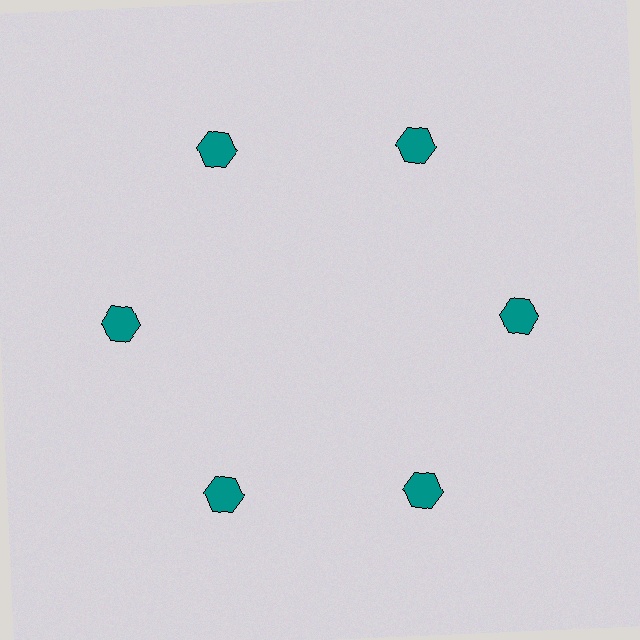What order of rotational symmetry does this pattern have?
This pattern has 6-fold rotational symmetry.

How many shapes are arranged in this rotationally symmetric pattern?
There are 6 shapes, arranged in 6 groups of 1.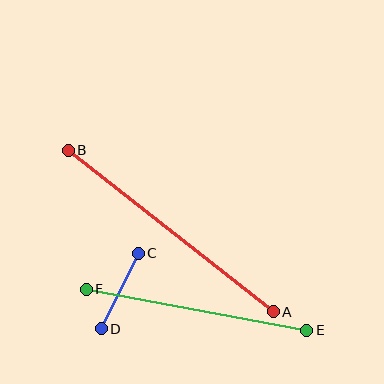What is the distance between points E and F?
The distance is approximately 224 pixels.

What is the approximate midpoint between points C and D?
The midpoint is at approximately (120, 291) pixels.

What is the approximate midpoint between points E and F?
The midpoint is at approximately (197, 310) pixels.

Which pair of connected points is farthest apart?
Points A and B are farthest apart.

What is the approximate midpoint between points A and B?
The midpoint is at approximately (171, 231) pixels.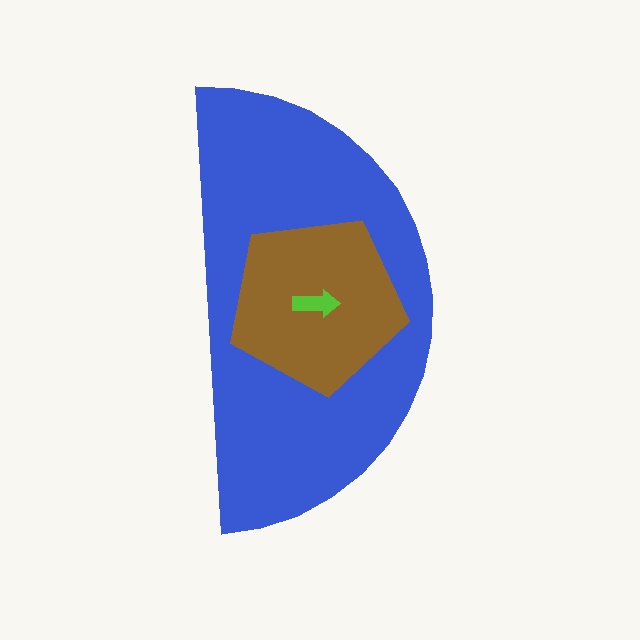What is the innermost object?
The lime arrow.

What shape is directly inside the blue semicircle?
The brown pentagon.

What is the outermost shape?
The blue semicircle.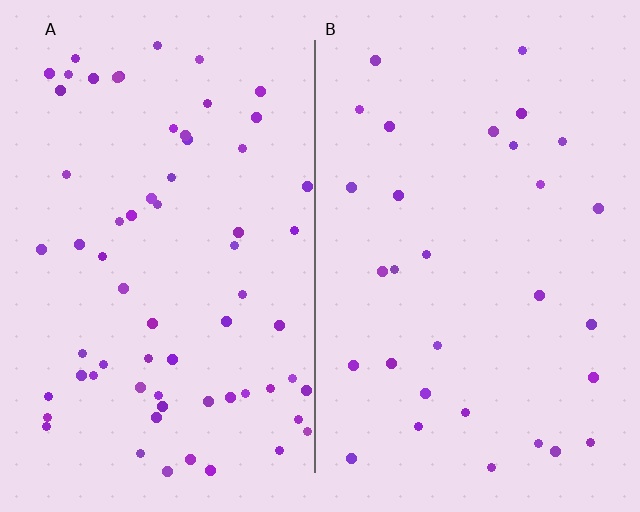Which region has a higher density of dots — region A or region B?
A (the left).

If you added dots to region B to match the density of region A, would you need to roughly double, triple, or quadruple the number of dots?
Approximately double.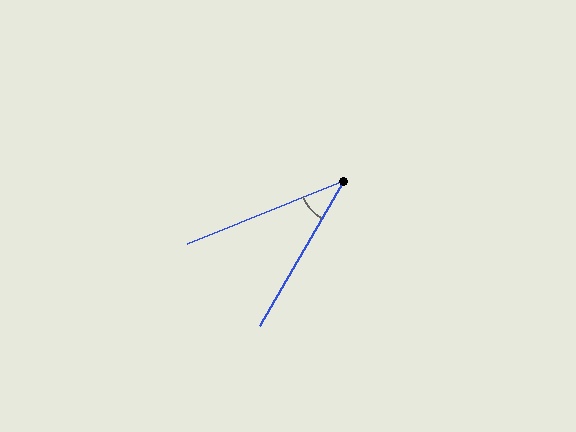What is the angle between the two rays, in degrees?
Approximately 38 degrees.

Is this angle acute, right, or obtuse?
It is acute.